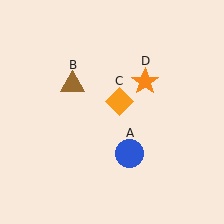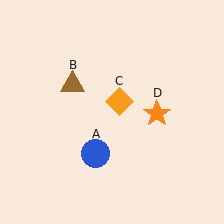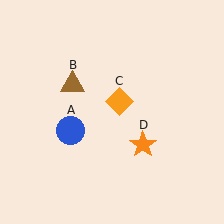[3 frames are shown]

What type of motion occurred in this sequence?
The blue circle (object A), orange star (object D) rotated clockwise around the center of the scene.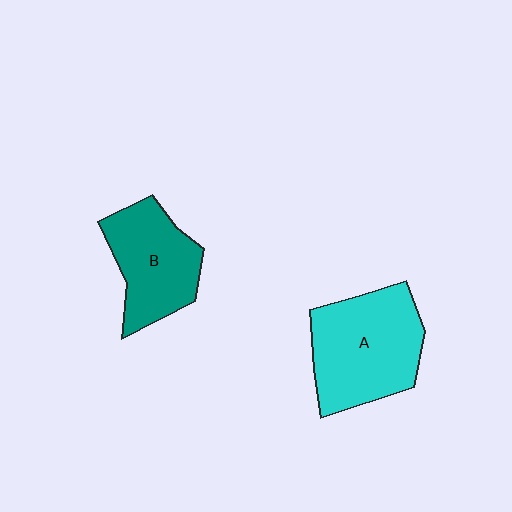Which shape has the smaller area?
Shape B (teal).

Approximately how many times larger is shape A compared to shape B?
Approximately 1.3 times.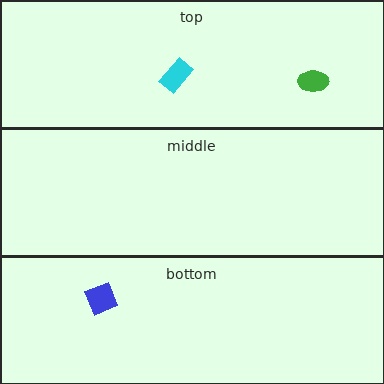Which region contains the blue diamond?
The bottom region.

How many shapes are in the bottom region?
1.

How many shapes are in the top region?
2.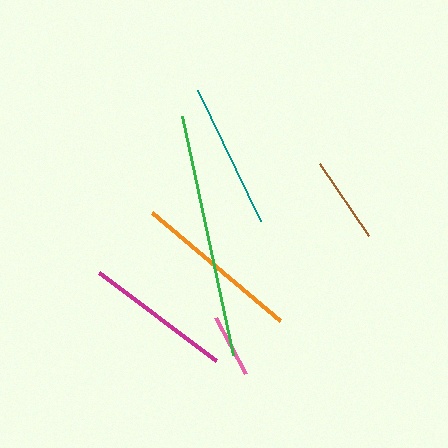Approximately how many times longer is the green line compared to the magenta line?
The green line is approximately 1.7 times the length of the magenta line.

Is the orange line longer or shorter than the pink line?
The orange line is longer than the pink line.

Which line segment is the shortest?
The pink line is the shortest at approximately 63 pixels.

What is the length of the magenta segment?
The magenta segment is approximately 147 pixels long.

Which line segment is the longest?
The green line is the longest at approximately 244 pixels.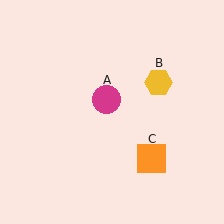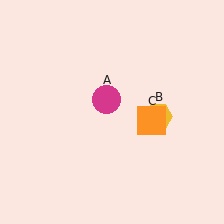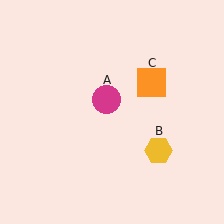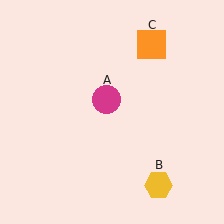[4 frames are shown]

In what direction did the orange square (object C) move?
The orange square (object C) moved up.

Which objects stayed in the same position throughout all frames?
Magenta circle (object A) remained stationary.